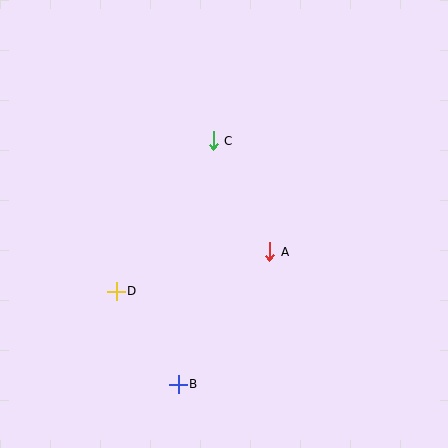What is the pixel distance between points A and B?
The distance between A and B is 161 pixels.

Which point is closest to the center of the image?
Point A at (270, 252) is closest to the center.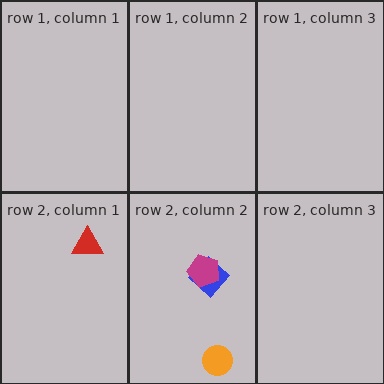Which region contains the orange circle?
The row 2, column 2 region.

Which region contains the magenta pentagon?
The row 2, column 2 region.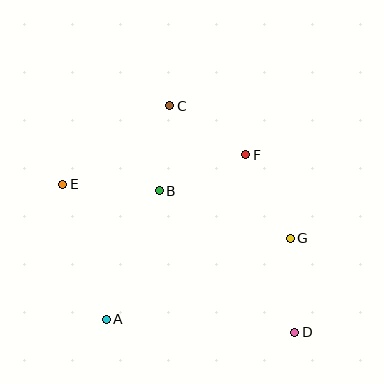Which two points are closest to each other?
Points B and C are closest to each other.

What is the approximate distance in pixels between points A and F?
The distance between A and F is approximately 216 pixels.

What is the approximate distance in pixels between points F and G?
The distance between F and G is approximately 95 pixels.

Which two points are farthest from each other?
Points D and E are farthest from each other.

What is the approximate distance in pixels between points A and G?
The distance between A and G is approximately 201 pixels.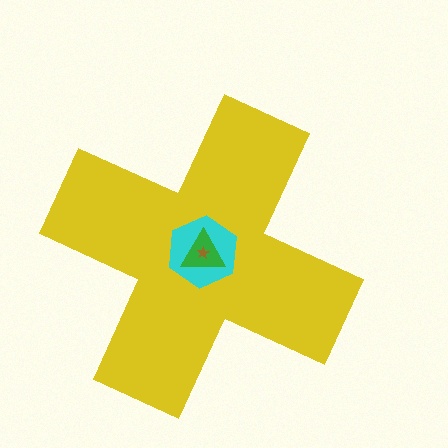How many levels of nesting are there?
4.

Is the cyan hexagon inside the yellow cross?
Yes.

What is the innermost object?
The brown star.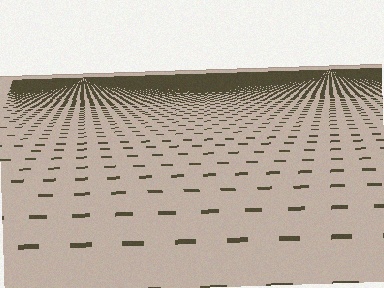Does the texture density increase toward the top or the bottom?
Density increases toward the top.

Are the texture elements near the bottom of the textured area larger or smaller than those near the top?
Larger. Near the bottom, elements are closer to the viewer and appear at a bigger on-screen size.